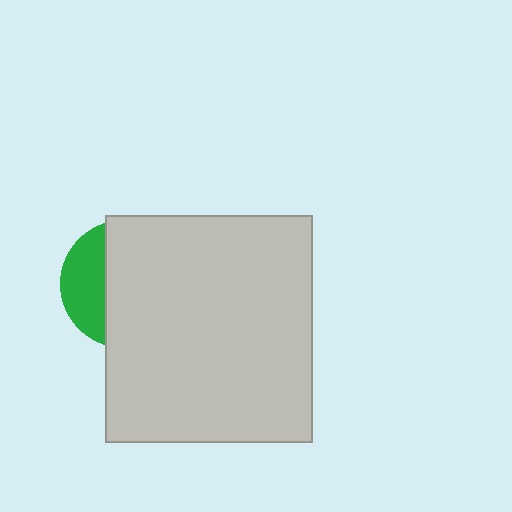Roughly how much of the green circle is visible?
A small part of it is visible (roughly 32%).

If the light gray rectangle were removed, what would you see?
You would see the complete green circle.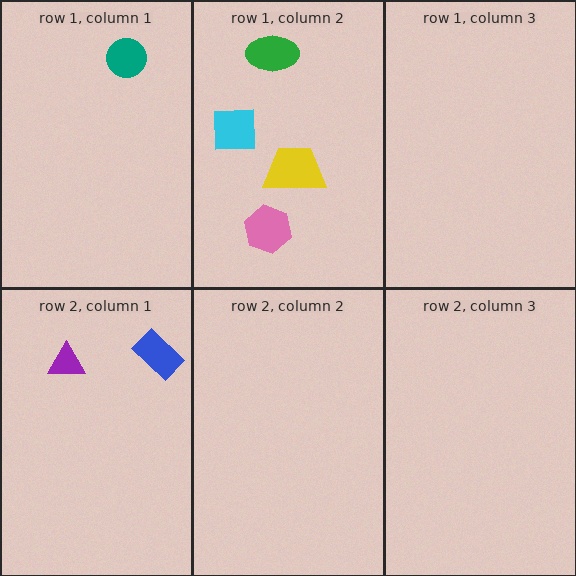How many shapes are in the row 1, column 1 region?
1.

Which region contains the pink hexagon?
The row 1, column 2 region.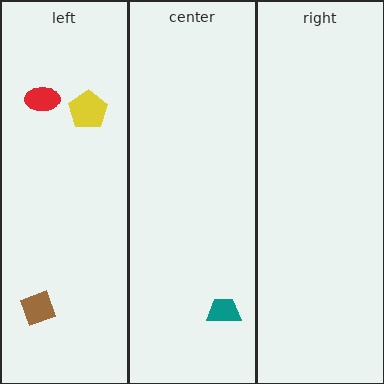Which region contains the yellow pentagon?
The left region.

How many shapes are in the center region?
1.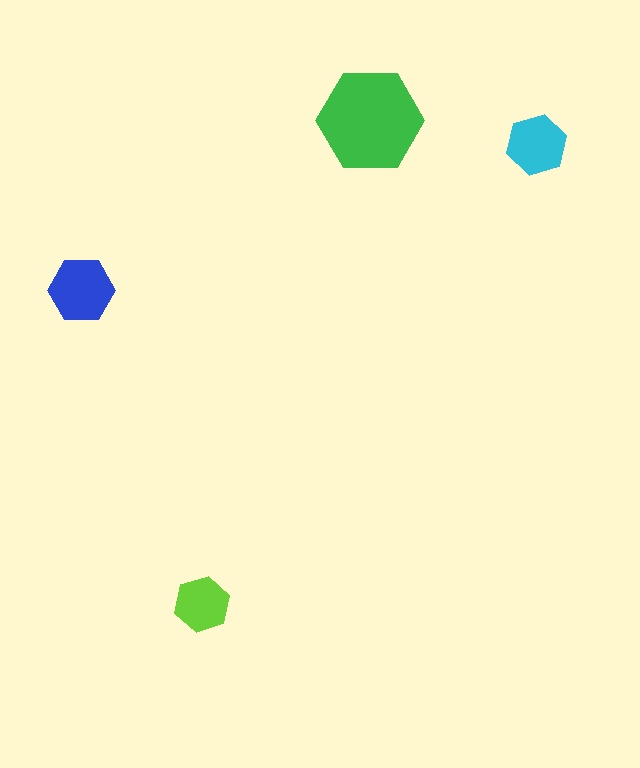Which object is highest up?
The green hexagon is topmost.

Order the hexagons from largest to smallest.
the green one, the blue one, the cyan one, the lime one.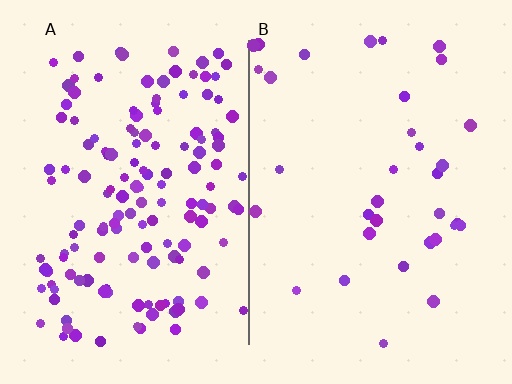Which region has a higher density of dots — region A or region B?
A (the left).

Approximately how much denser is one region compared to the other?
Approximately 4.2× — region A over region B.